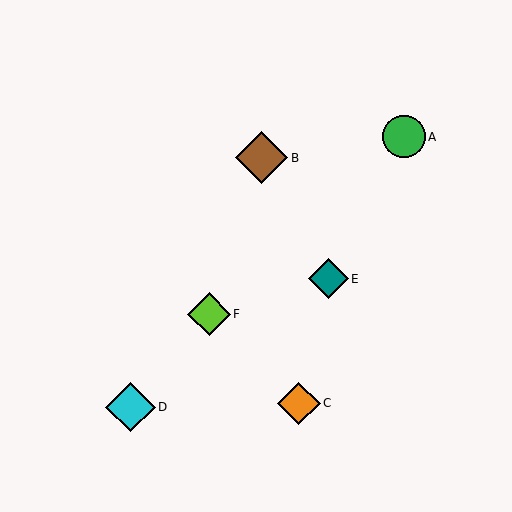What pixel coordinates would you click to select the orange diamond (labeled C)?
Click at (299, 403) to select the orange diamond C.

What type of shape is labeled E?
Shape E is a teal diamond.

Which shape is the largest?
The brown diamond (labeled B) is the largest.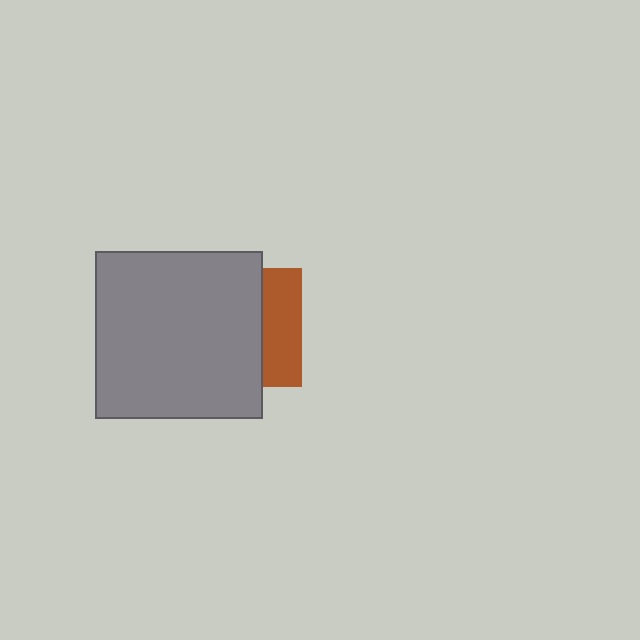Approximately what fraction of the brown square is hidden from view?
Roughly 68% of the brown square is hidden behind the gray square.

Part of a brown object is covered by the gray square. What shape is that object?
It is a square.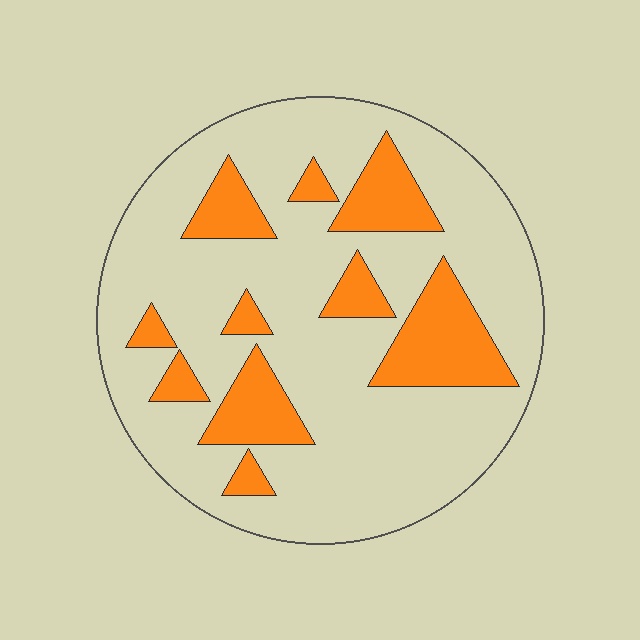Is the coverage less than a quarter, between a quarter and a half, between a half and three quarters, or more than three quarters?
Less than a quarter.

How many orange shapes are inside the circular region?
10.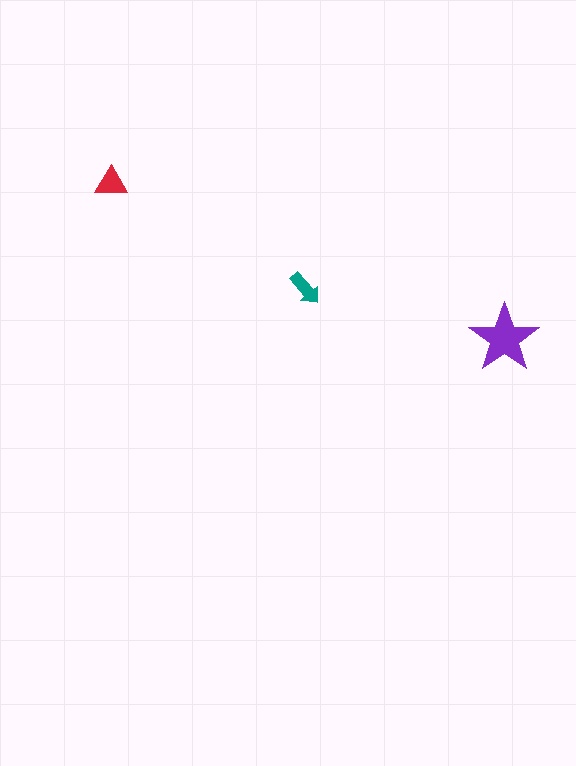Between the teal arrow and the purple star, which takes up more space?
The purple star.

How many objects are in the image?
There are 3 objects in the image.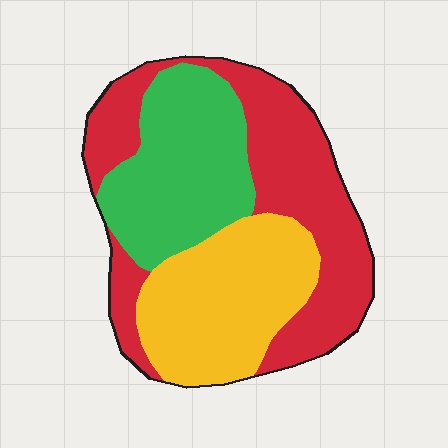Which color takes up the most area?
Red, at roughly 40%.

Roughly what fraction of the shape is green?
Green covers 29% of the shape.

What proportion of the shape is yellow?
Yellow takes up between a sixth and a third of the shape.